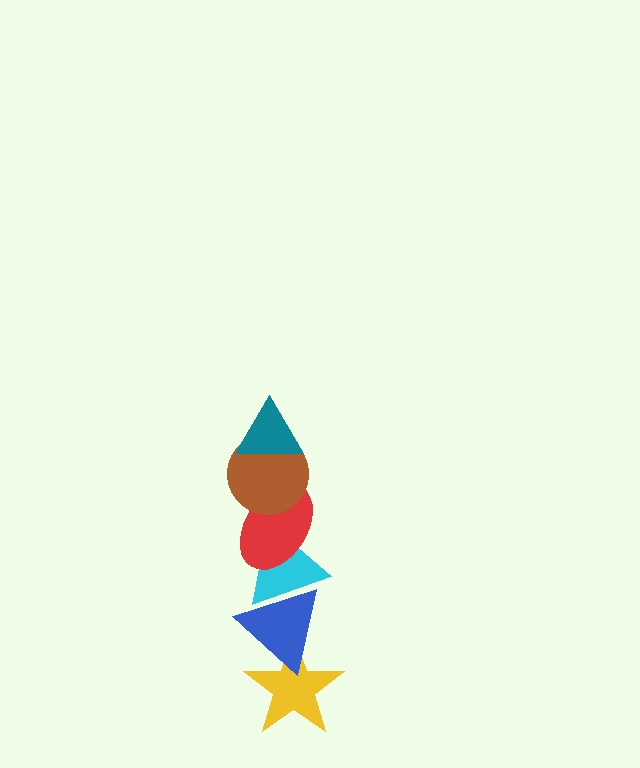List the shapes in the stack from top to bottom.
From top to bottom: the teal triangle, the brown circle, the red ellipse, the cyan triangle, the blue triangle, the yellow star.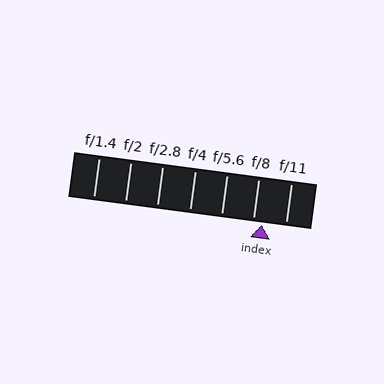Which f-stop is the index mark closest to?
The index mark is closest to f/8.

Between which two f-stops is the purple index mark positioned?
The index mark is between f/8 and f/11.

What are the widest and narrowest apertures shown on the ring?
The widest aperture shown is f/1.4 and the narrowest is f/11.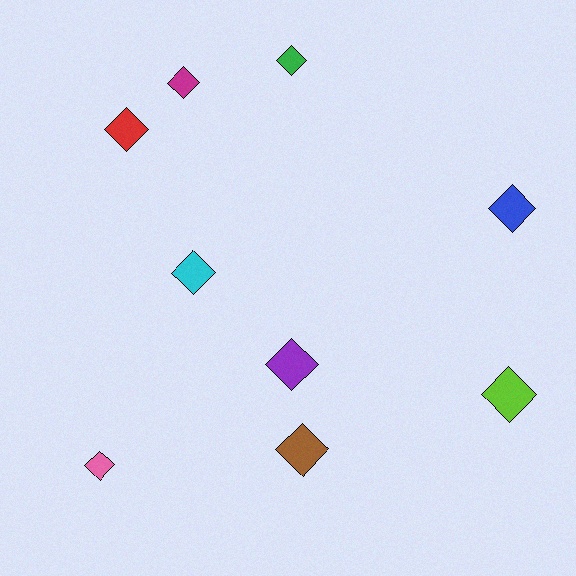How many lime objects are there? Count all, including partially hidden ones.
There is 1 lime object.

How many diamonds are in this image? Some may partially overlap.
There are 9 diamonds.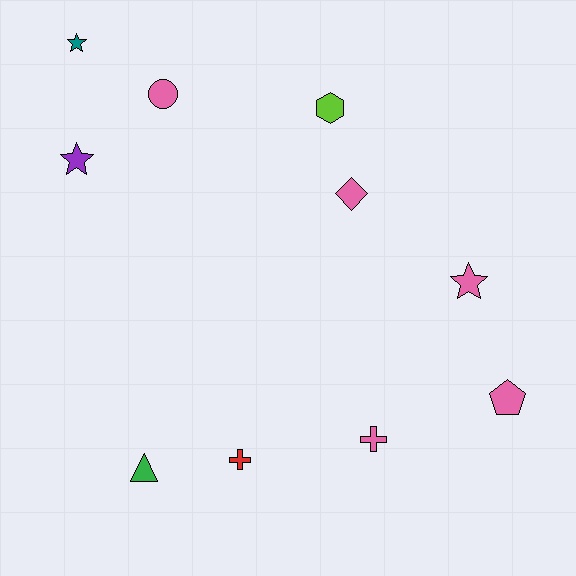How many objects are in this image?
There are 10 objects.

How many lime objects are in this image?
There is 1 lime object.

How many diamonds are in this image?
There is 1 diamond.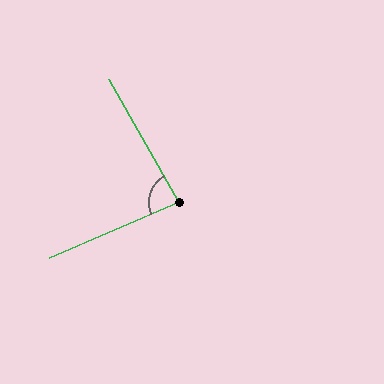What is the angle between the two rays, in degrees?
Approximately 84 degrees.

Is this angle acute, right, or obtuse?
It is acute.